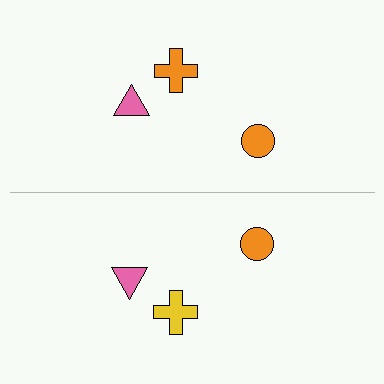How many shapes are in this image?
There are 6 shapes in this image.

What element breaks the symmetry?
The yellow cross on the bottom side breaks the symmetry — its mirror counterpart is orange.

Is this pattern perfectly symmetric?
No, the pattern is not perfectly symmetric. The yellow cross on the bottom side breaks the symmetry — its mirror counterpart is orange.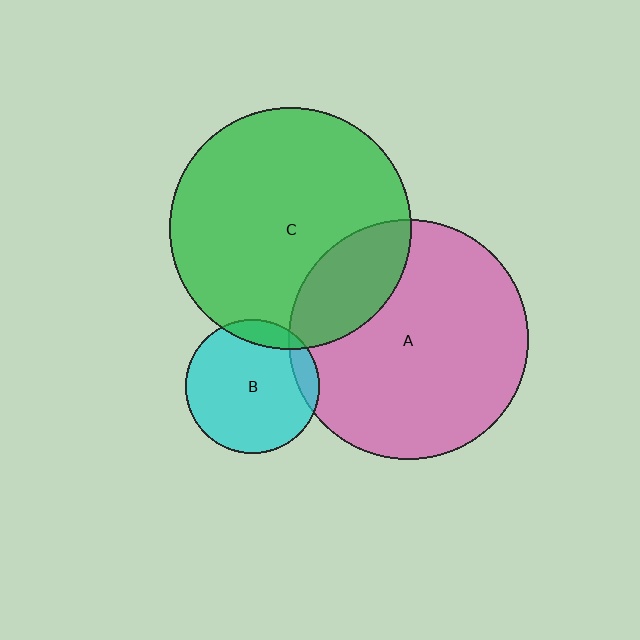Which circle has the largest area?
Circle C (green).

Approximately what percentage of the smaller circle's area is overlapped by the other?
Approximately 10%.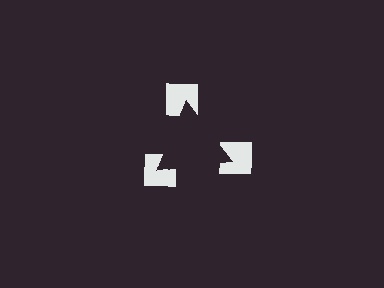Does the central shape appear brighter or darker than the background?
It typically appears slightly darker than the background, even though no actual brightness change is drawn.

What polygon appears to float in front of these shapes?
An illusory triangle — its edges are inferred from the aligned wedge cuts in the notched squares, not physically drawn.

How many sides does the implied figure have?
3 sides.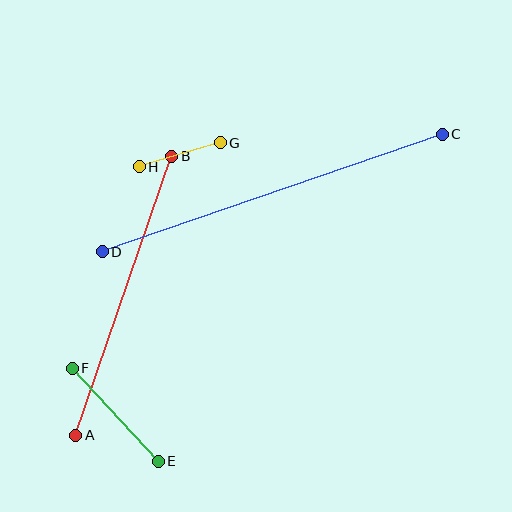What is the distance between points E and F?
The distance is approximately 127 pixels.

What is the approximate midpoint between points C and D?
The midpoint is at approximately (272, 193) pixels.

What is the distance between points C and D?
The distance is approximately 360 pixels.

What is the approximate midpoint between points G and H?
The midpoint is at approximately (180, 155) pixels.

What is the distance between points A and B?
The distance is approximately 295 pixels.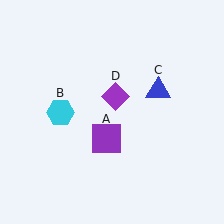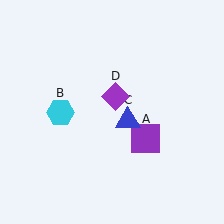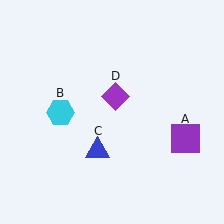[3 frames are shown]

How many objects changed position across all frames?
2 objects changed position: purple square (object A), blue triangle (object C).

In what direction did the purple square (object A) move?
The purple square (object A) moved right.